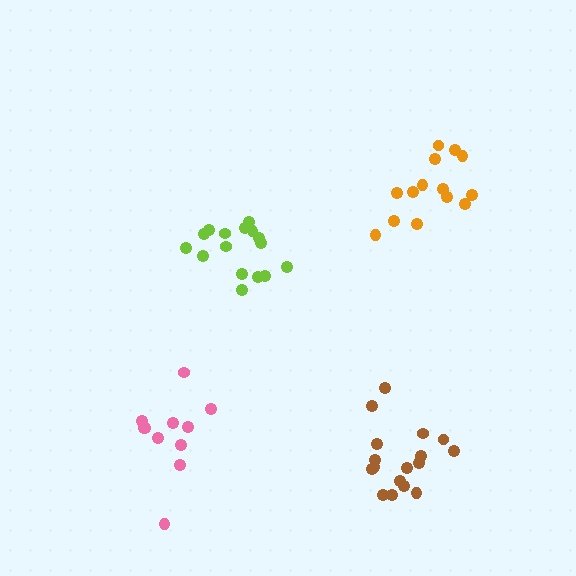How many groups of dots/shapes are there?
There are 4 groups.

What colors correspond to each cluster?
The clusters are colored: orange, lime, brown, pink.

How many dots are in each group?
Group 1: 14 dots, Group 2: 16 dots, Group 3: 17 dots, Group 4: 11 dots (58 total).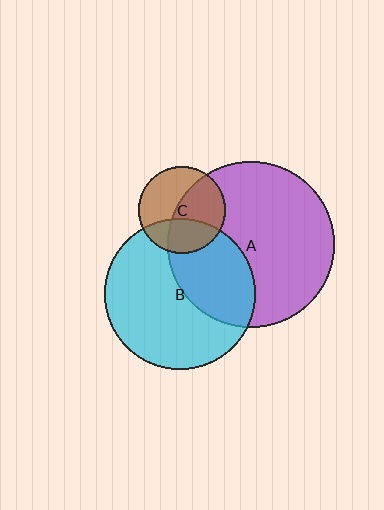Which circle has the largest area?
Circle A (purple).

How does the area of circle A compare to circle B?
Approximately 1.2 times.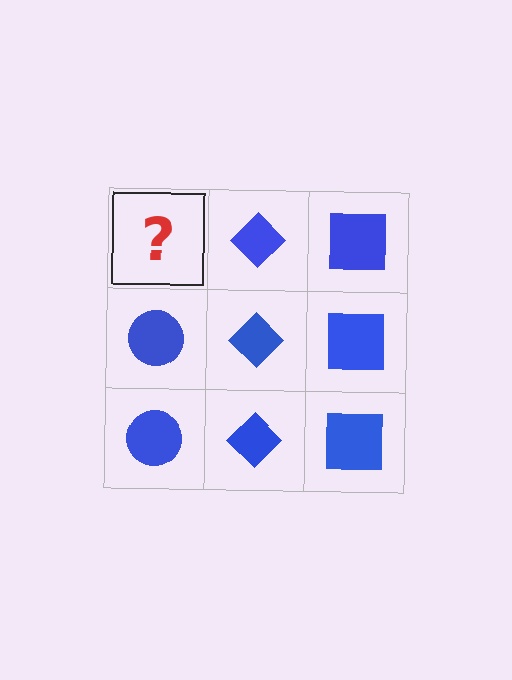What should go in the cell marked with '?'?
The missing cell should contain a blue circle.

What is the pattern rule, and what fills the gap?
The rule is that each column has a consistent shape. The gap should be filled with a blue circle.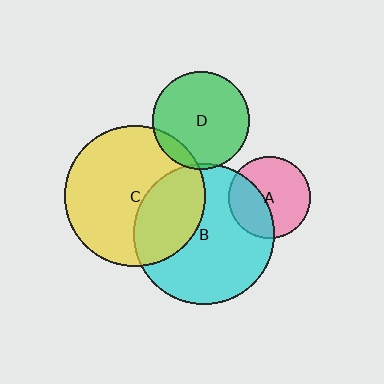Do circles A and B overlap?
Yes.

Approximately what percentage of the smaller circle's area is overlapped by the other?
Approximately 35%.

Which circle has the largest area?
Circle B (cyan).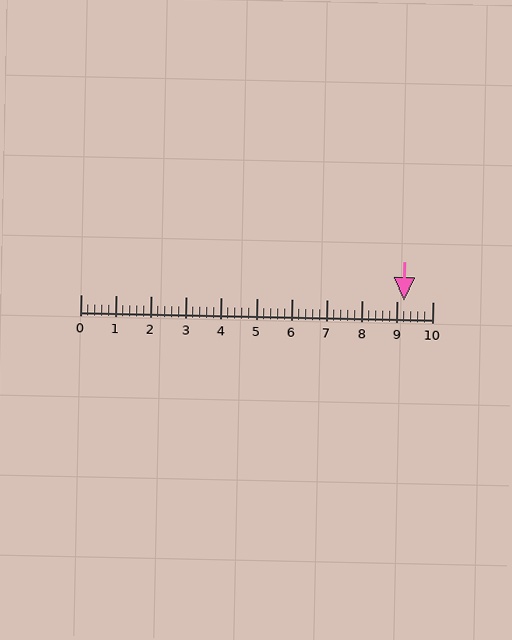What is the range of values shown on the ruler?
The ruler shows values from 0 to 10.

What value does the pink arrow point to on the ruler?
The pink arrow points to approximately 9.2.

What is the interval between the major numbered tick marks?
The major tick marks are spaced 1 units apart.